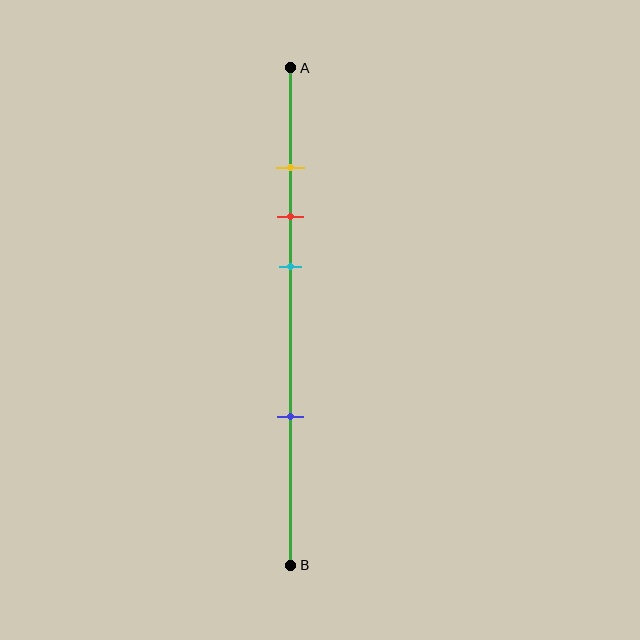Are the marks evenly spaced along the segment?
No, the marks are not evenly spaced.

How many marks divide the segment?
There are 4 marks dividing the segment.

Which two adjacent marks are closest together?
The yellow and red marks are the closest adjacent pair.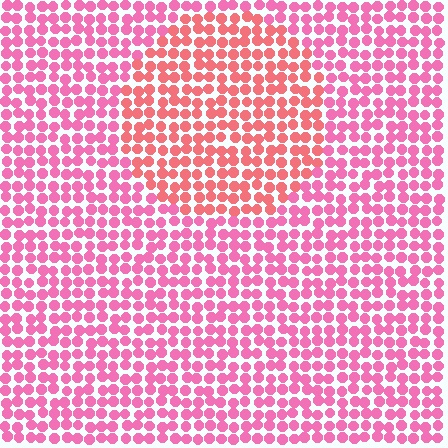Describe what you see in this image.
The image is filled with small pink elements in a uniform arrangement. A circle-shaped region is visible where the elements are tinted to a slightly different hue, forming a subtle color boundary.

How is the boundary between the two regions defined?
The boundary is defined purely by a slight shift in hue (about 28 degrees). Spacing, size, and orientation are identical on both sides.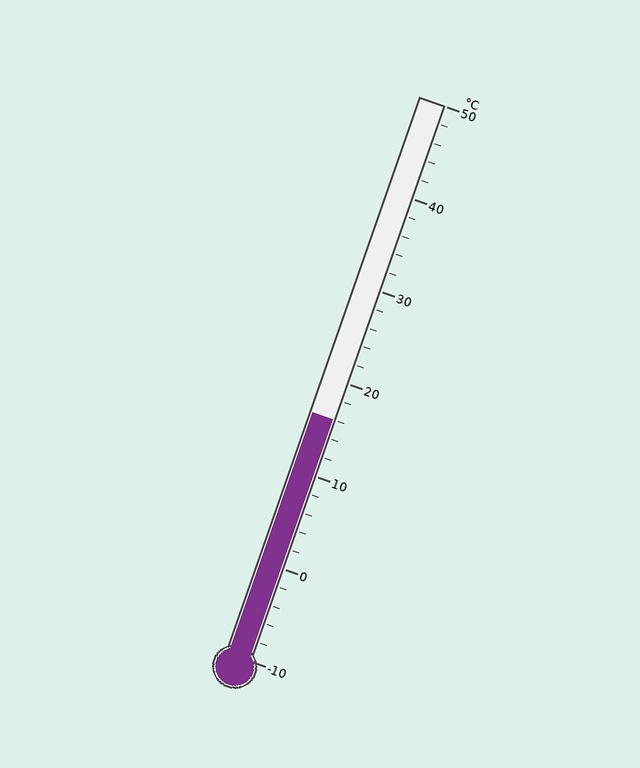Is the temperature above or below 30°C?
The temperature is below 30°C.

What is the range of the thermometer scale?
The thermometer scale ranges from -10°C to 50°C.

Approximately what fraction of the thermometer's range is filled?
The thermometer is filled to approximately 45% of its range.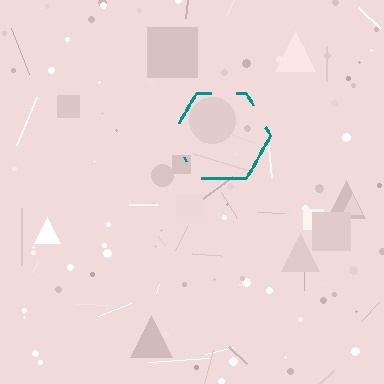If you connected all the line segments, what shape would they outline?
They would outline a hexagon.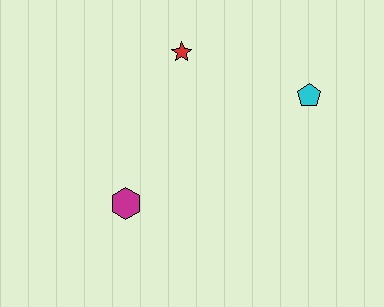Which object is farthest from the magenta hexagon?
The cyan pentagon is farthest from the magenta hexagon.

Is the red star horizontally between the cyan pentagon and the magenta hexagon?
Yes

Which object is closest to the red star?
The cyan pentagon is closest to the red star.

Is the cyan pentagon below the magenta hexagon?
No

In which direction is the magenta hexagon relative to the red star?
The magenta hexagon is below the red star.